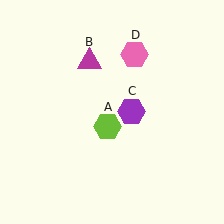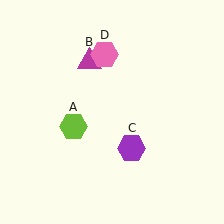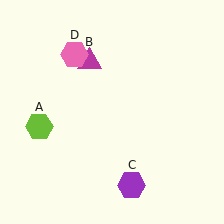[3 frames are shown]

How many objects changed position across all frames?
3 objects changed position: lime hexagon (object A), purple hexagon (object C), pink hexagon (object D).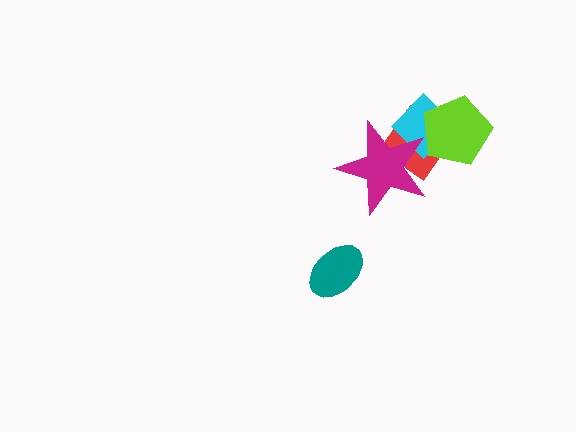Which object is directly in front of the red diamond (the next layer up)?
The cyan diamond is directly in front of the red diamond.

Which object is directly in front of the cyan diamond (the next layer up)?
The lime pentagon is directly in front of the cyan diamond.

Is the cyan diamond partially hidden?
Yes, it is partially covered by another shape.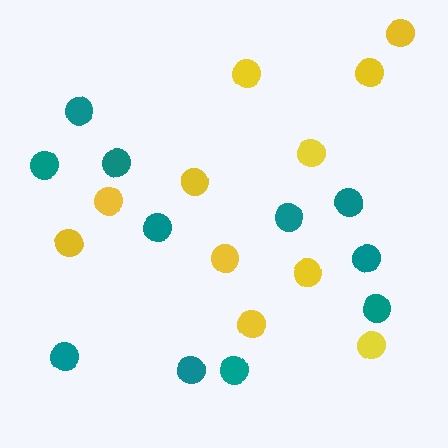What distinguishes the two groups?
There are 2 groups: one group of teal circles (11) and one group of yellow circles (11).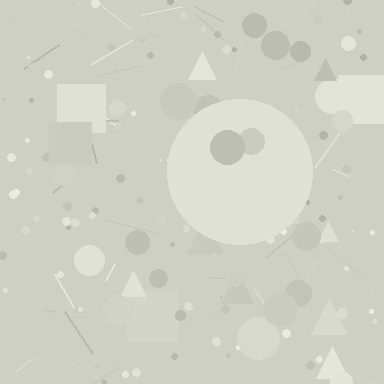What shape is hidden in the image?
A circle is hidden in the image.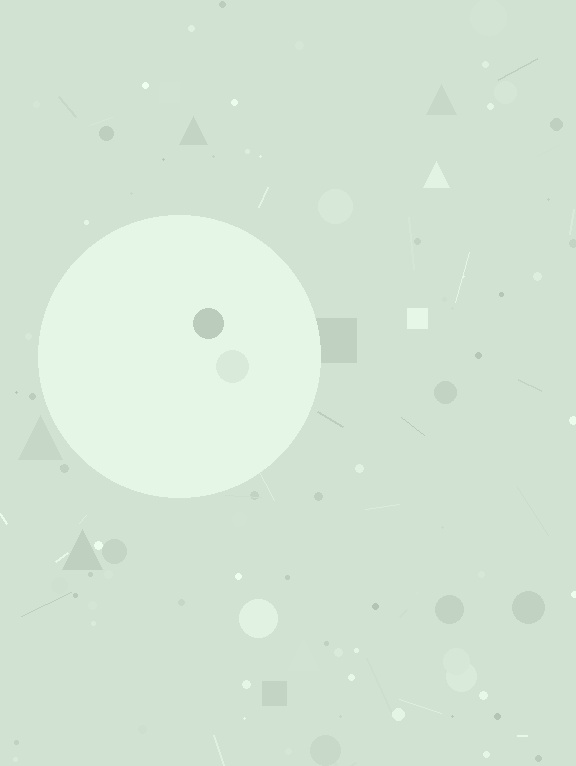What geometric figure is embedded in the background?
A circle is embedded in the background.